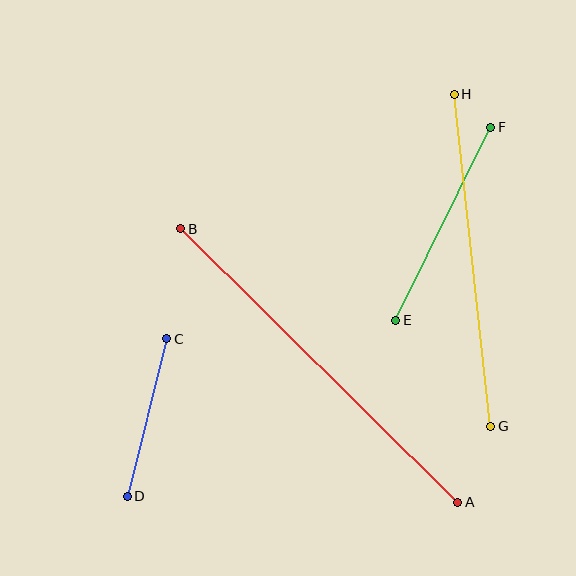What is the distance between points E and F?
The distance is approximately 215 pixels.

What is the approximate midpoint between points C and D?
The midpoint is at approximately (147, 418) pixels.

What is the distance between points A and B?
The distance is approximately 390 pixels.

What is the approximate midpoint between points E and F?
The midpoint is at approximately (443, 224) pixels.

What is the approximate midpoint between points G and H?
The midpoint is at approximately (472, 260) pixels.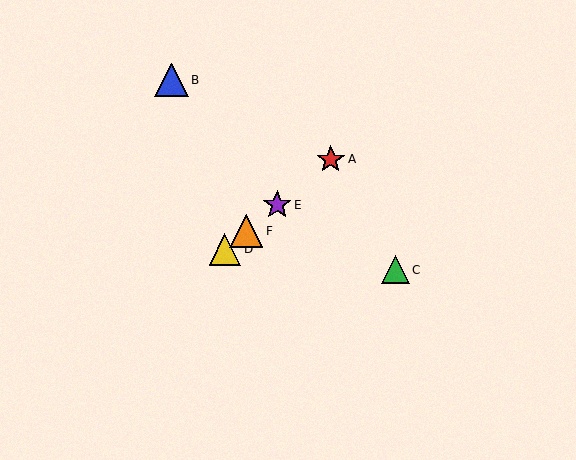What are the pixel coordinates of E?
Object E is at (277, 205).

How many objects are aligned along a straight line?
4 objects (A, D, E, F) are aligned along a straight line.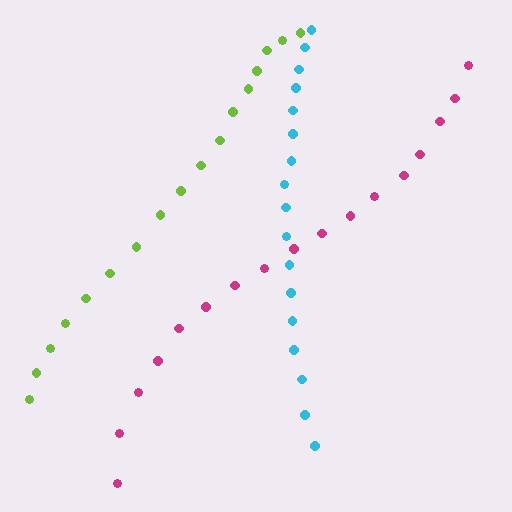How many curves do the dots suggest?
There are 3 distinct paths.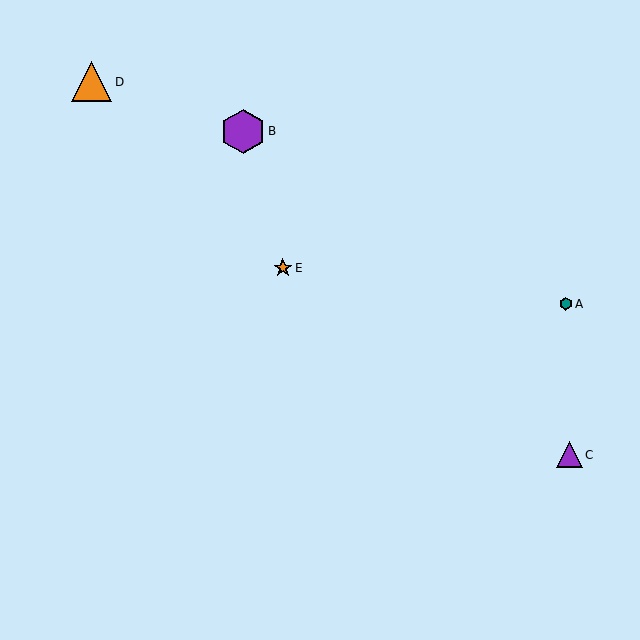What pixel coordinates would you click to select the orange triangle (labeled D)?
Click at (91, 82) to select the orange triangle D.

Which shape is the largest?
The purple hexagon (labeled B) is the largest.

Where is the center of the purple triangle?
The center of the purple triangle is at (569, 455).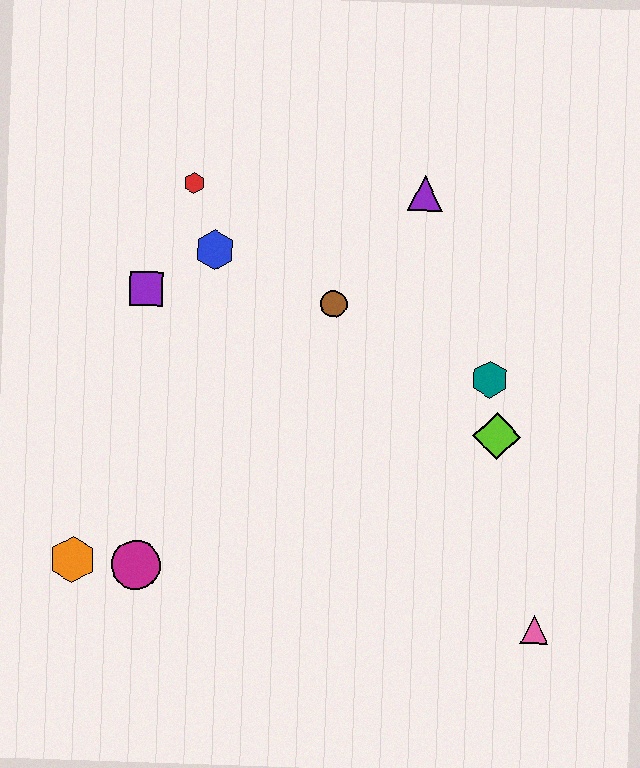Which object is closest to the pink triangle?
The lime diamond is closest to the pink triangle.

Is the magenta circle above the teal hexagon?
No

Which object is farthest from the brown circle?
The pink triangle is farthest from the brown circle.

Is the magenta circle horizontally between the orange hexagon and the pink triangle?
Yes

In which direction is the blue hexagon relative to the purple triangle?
The blue hexagon is to the left of the purple triangle.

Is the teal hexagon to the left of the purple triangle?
No